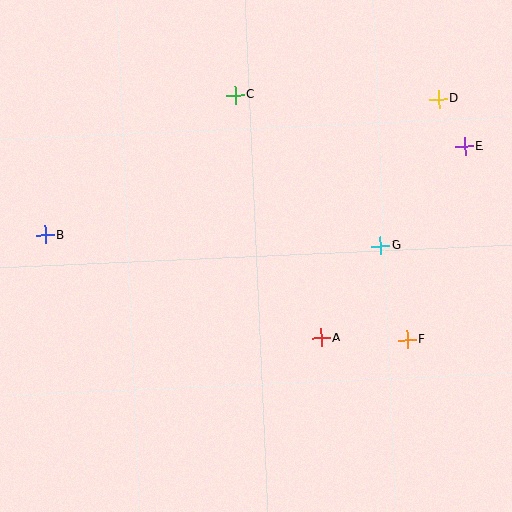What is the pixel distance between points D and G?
The distance between D and G is 158 pixels.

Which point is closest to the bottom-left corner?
Point B is closest to the bottom-left corner.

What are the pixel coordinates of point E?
Point E is at (465, 146).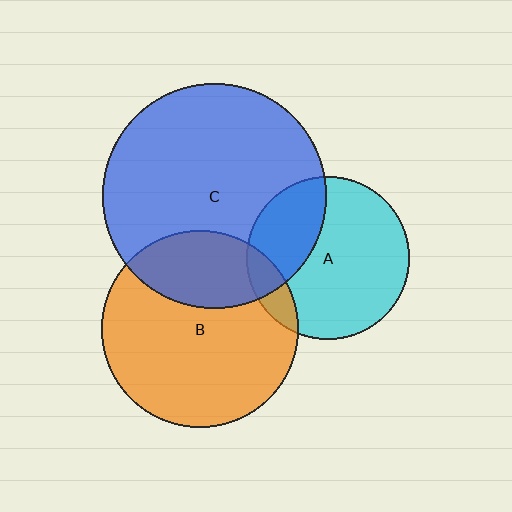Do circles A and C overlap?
Yes.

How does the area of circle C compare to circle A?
Approximately 1.9 times.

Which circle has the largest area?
Circle C (blue).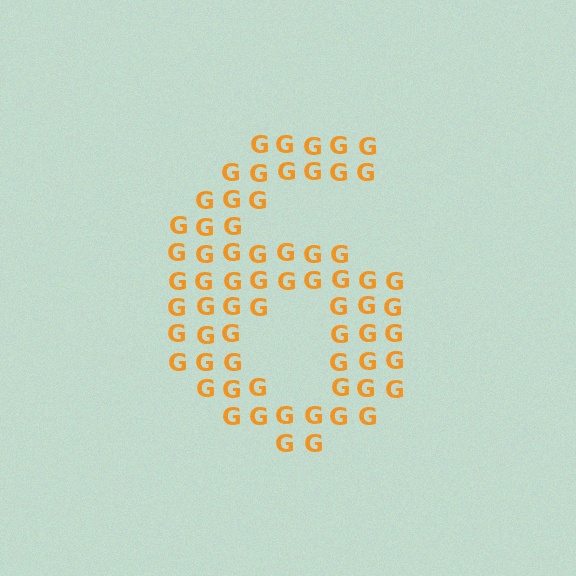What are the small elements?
The small elements are letter G's.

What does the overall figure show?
The overall figure shows the digit 6.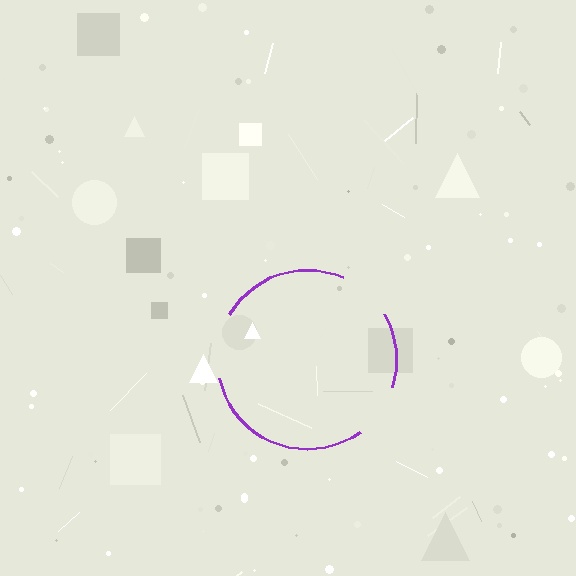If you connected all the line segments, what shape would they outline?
They would outline a circle.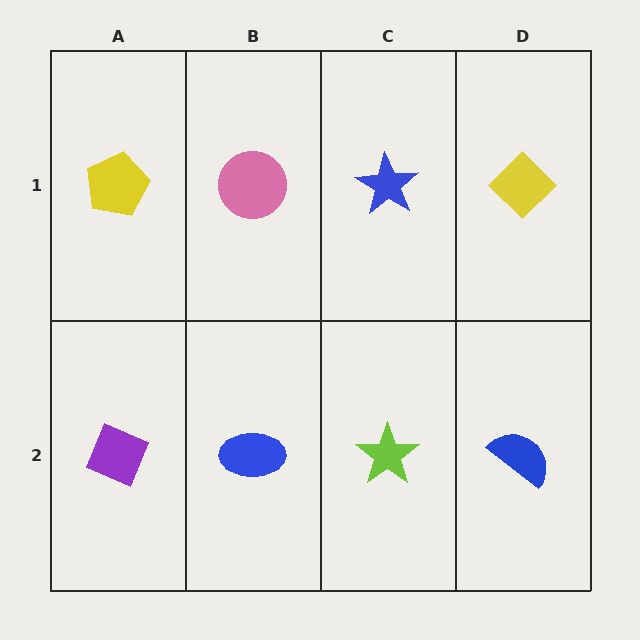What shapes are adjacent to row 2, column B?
A pink circle (row 1, column B), a purple diamond (row 2, column A), a lime star (row 2, column C).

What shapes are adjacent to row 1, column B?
A blue ellipse (row 2, column B), a yellow pentagon (row 1, column A), a blue star (row 1, column C).